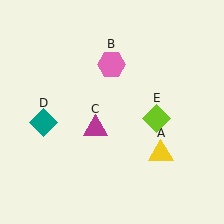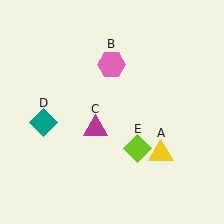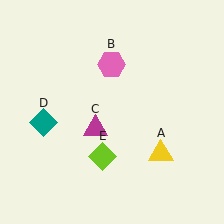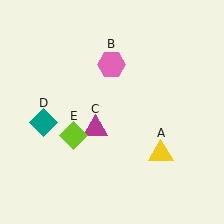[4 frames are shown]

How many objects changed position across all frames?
1 object changed position: lime diamond (object E).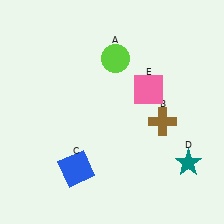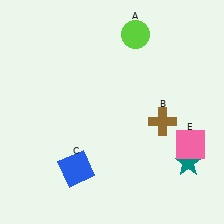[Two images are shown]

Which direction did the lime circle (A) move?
The lime circle (A) moved up.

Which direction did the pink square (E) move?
The pink square (E) moved down.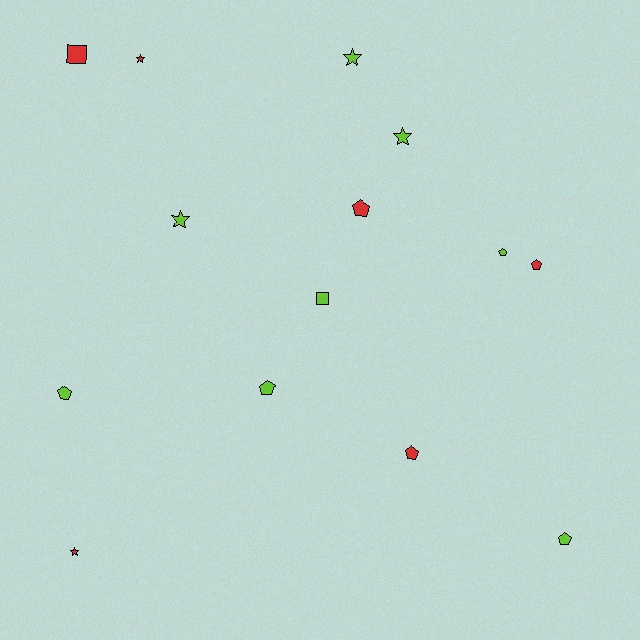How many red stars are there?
There are 2 red stars.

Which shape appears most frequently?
Pentagon, with 7 objects.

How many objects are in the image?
There are 14 objects.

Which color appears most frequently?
Lime, with 8 objects.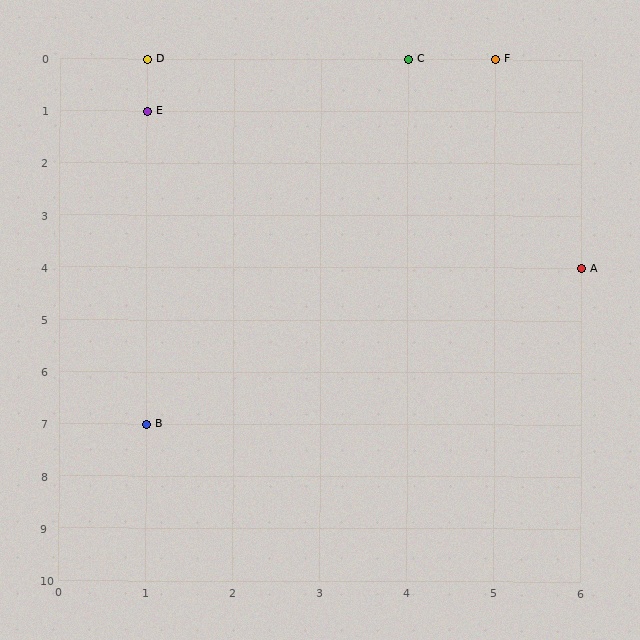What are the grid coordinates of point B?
Point B is at grid coordinates (1, 7).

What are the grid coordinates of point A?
Point A is at grid coordinates (6, 4).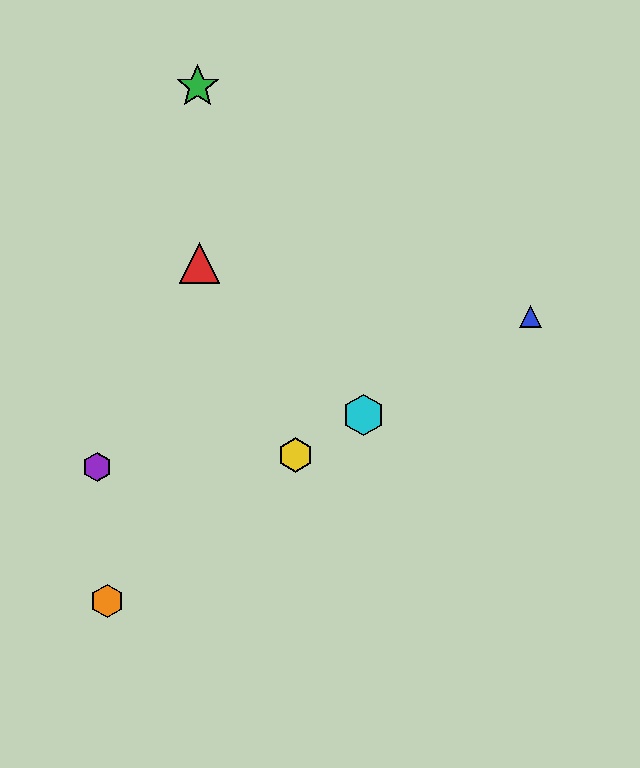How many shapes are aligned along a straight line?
3 shapes (the blue triangle, the yellow hexagon, the cyan hexagon) are aligned along a straight line.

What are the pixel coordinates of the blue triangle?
The blue triangle is at (530, 316).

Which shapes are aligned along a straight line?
The blue triangle, the yellow hexagon, the cyan hexagon are aligned along a straight line.